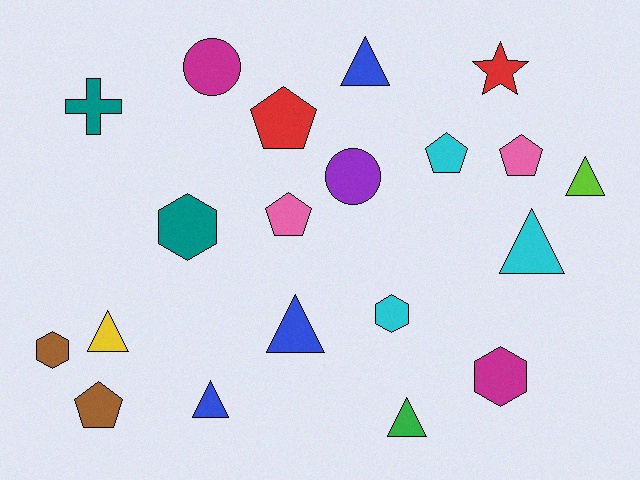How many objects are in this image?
There are 20 objects.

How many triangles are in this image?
There are 7 triangles.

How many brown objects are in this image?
There are 2 brown objects.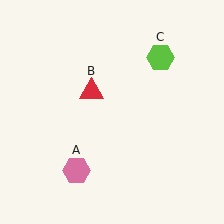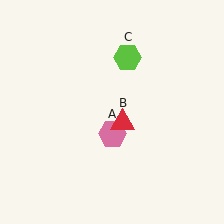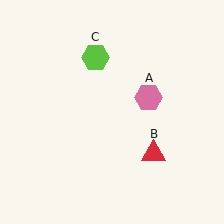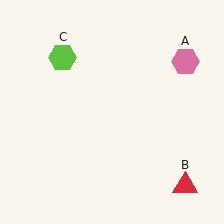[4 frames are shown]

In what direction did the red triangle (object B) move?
The red triangle (object B) moved down and to the right.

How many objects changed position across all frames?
3 objects changed position: pink hexagon (object A), red triangle (object B), lime hexagon (object C).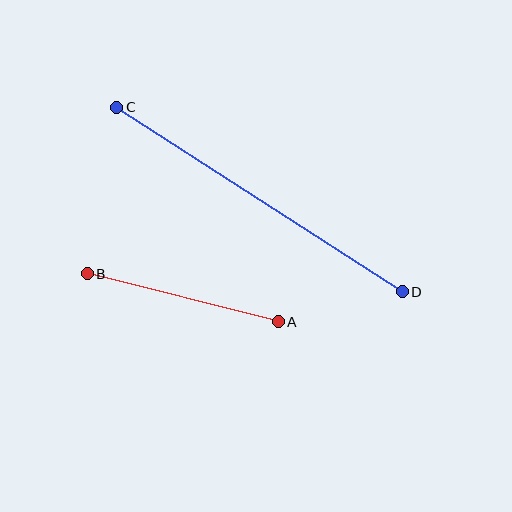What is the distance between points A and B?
The distance is approximately 197 pixels.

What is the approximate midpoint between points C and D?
The midpoint is at approximately (260, 200) pixels.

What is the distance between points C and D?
The distance is approximately 340 pixels.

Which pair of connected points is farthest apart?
Points C and D are farthest apart.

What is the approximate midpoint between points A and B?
The midpoint is at approximately (183, 298) pixels.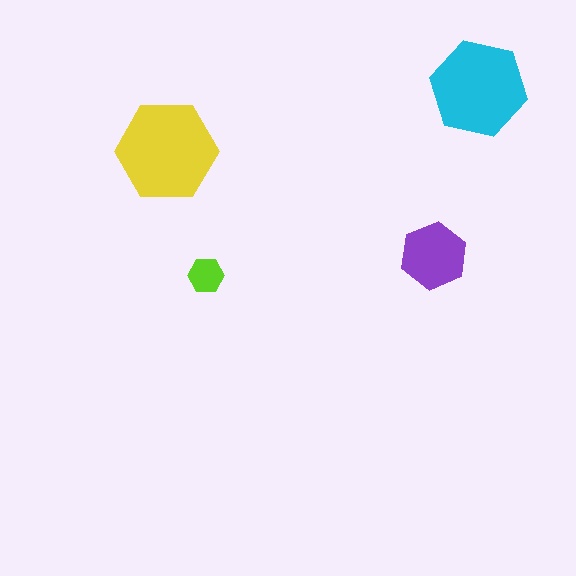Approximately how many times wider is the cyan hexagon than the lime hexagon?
About 3 times wider.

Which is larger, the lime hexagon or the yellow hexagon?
The yellow one.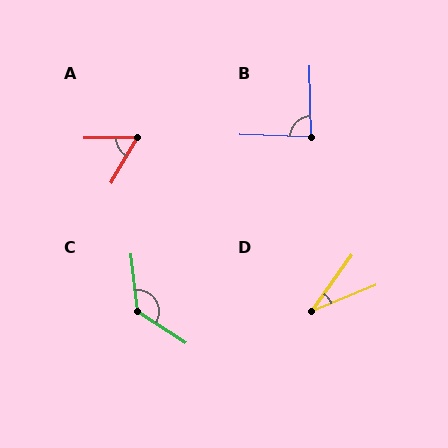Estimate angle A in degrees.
Approximately 59 degrees.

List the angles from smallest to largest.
D (33°), A (59°), B (86°), C (129°).